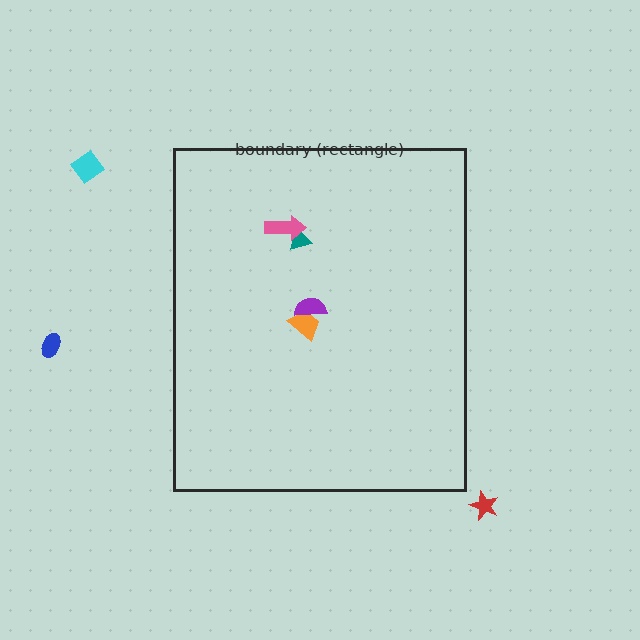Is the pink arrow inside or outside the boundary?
Inside.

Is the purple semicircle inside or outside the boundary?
Inside.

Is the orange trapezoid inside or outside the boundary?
Inside.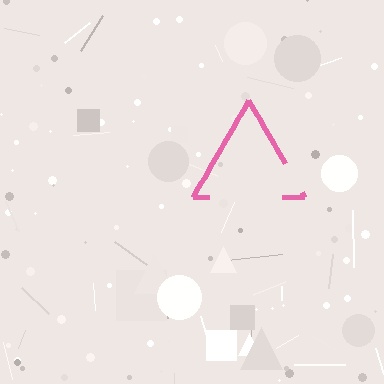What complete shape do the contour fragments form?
The contour fragments form a triangle.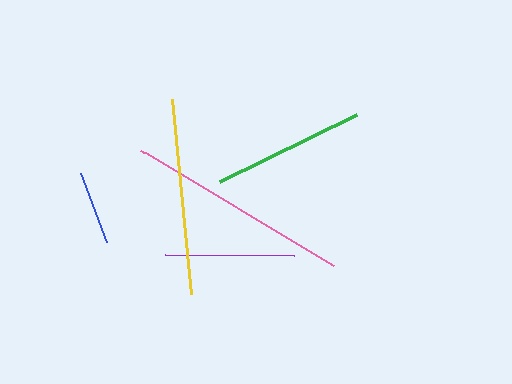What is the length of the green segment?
The green segment is approximately 153 pixels long.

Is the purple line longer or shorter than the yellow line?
The yellow line is longer than the purple line.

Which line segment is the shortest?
The blue line is the shortest at approximately 74 pixels.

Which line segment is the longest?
The pink line is the longest at approximately 224 pixels.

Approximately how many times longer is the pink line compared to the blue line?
The pink line is approximately 3.0 times the length of the blue line.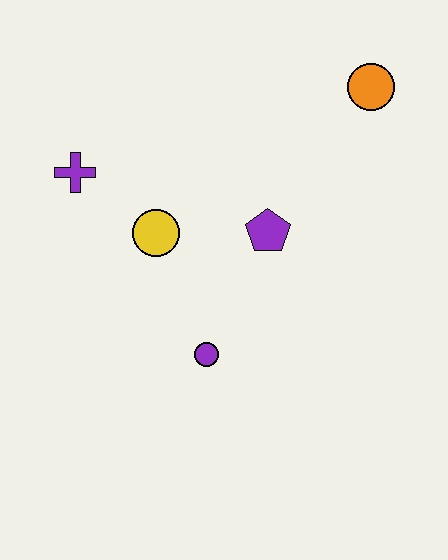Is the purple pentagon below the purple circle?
No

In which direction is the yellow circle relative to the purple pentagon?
The yellow circle is to the left of the purple pentagon.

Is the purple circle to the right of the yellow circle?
Yes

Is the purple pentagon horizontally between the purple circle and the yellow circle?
No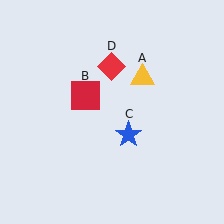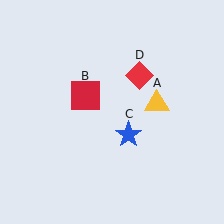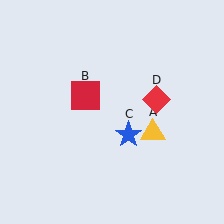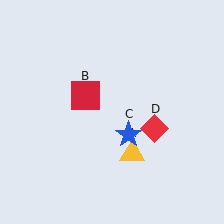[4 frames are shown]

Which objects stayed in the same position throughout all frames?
Red square (object B) and blue star (object C) remained stationary.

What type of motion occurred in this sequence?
The yellow triangle (object A), red diamond (object D) rotated clockwise around the center of the scene.